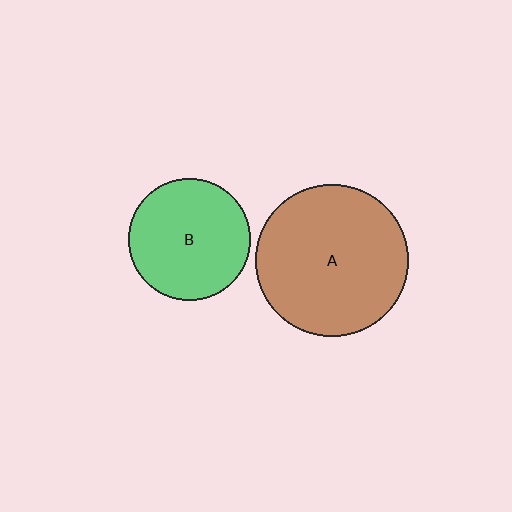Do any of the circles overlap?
No, none of the circles overlap.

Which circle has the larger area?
Circle A (brown).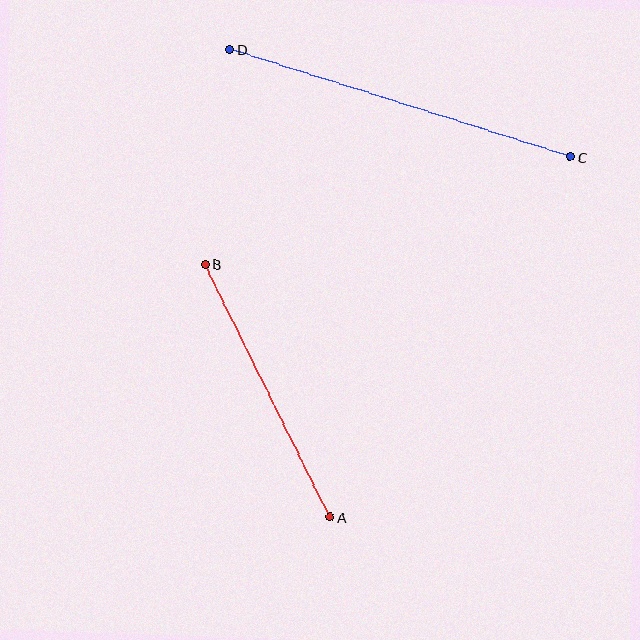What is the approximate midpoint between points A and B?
The midpoint is at approximately (268, 391) pixels.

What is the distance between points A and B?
The distance is approximately 282 pixels.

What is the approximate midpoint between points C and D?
The midpoint is at approximately (400, 103) pixels.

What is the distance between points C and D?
The distance is approximately 357 pixels.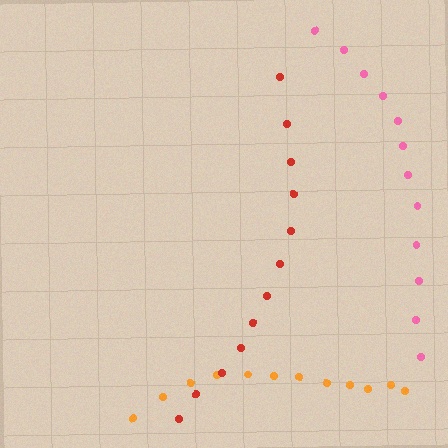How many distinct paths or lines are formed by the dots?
There are 3 distinct paths.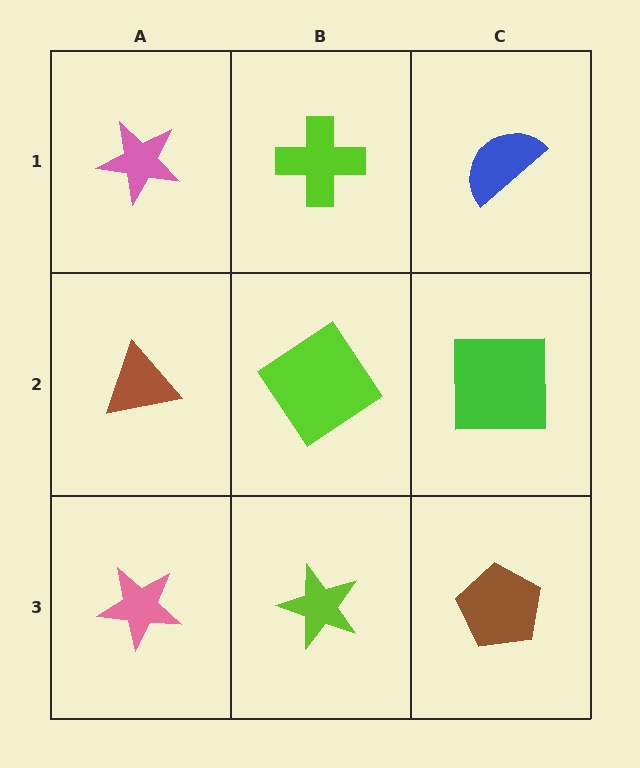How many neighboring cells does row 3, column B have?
3.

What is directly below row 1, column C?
A green square.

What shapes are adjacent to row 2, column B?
A lime cross (row 1, column B), a lime star (row 3, column B), a brown triangle (row 2, column A), a green square (row 2, column C).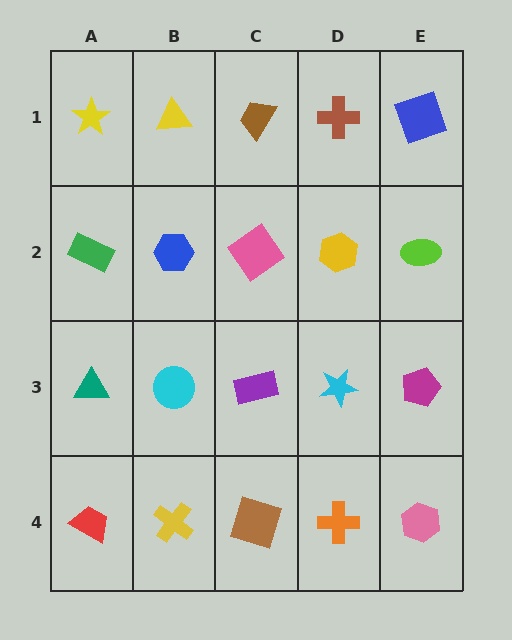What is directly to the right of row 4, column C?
An orange cross.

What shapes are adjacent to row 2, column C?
A brown trapezoid (row 1, column C), a purple rectangle (row 3, column C), a blue hexagon (row 2, column B), a yellow hexagon (row 2, column D).